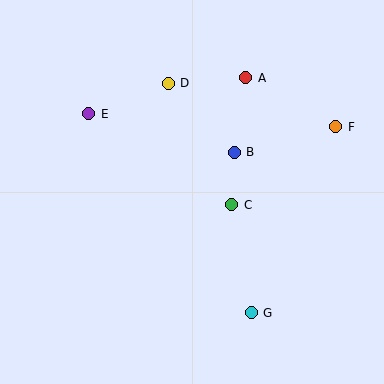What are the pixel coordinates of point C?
Point C is at (232, 205).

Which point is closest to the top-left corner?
Point E is closest to the top-left corner.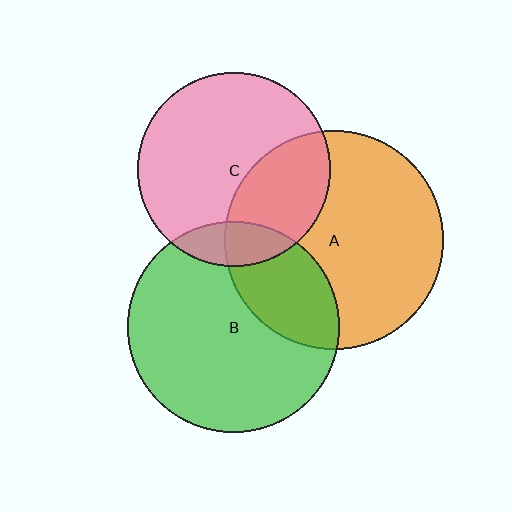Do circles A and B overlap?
Yes.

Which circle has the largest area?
Circle A (orange).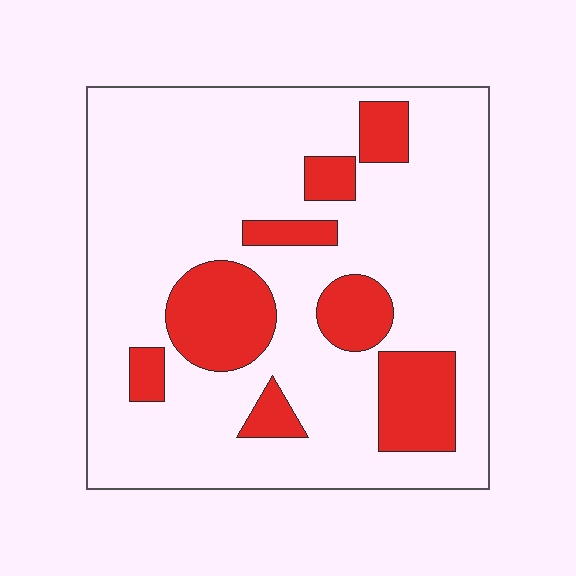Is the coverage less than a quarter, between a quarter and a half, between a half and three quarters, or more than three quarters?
Less than a quarter.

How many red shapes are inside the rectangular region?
8.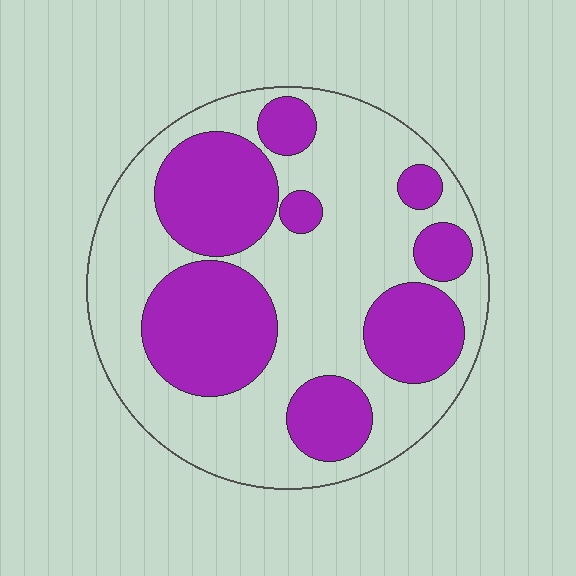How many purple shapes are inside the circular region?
8.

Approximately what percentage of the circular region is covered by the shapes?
Approximately 40%.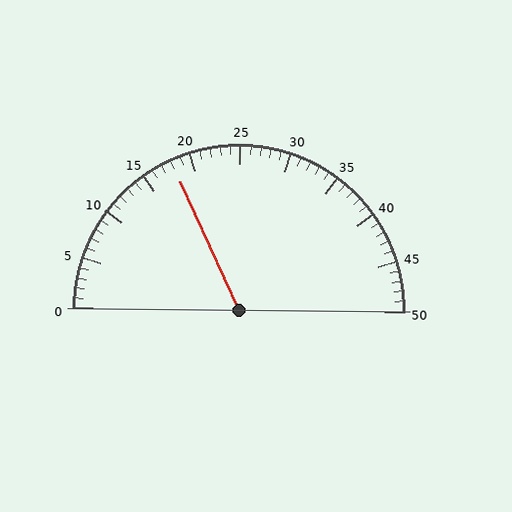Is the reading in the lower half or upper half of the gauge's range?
The reading is in the lower half of the range (0 to 50).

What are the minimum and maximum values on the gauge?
The gauge ranges from 0 to 50.